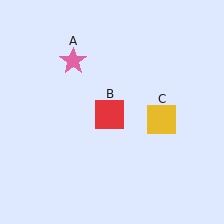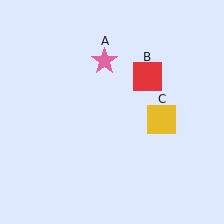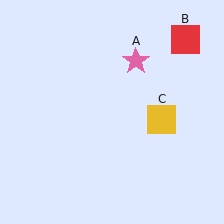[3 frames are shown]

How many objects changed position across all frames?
2 objects changed position: pink star (object A), red square (object B).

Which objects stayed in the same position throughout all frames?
Yellow square (object C) remained stationary.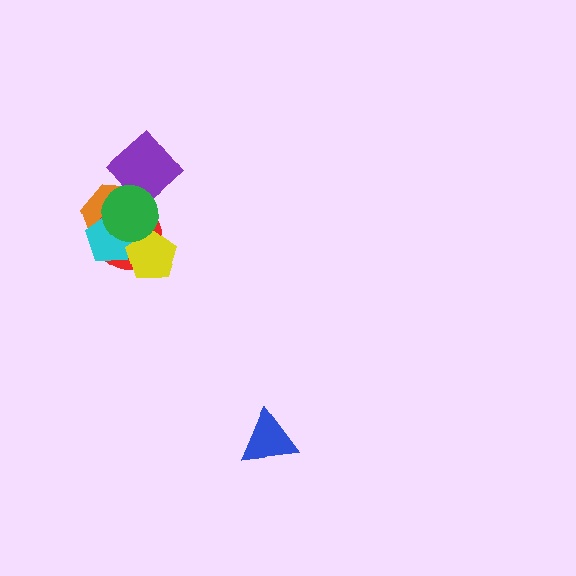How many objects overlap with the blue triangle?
0 objects overlap with the blue triangle.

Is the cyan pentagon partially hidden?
Yes, it is partially covered by another shape.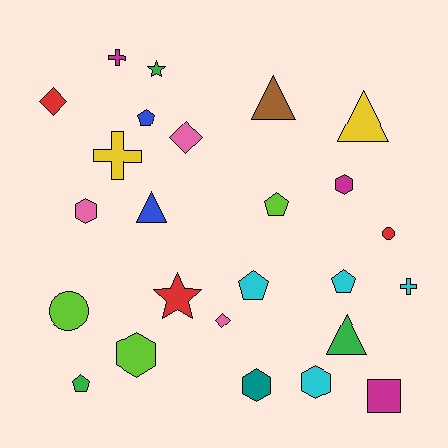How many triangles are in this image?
There are 4 triangles.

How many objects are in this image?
There are 25 objects.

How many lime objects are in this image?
There are 3 lime objects.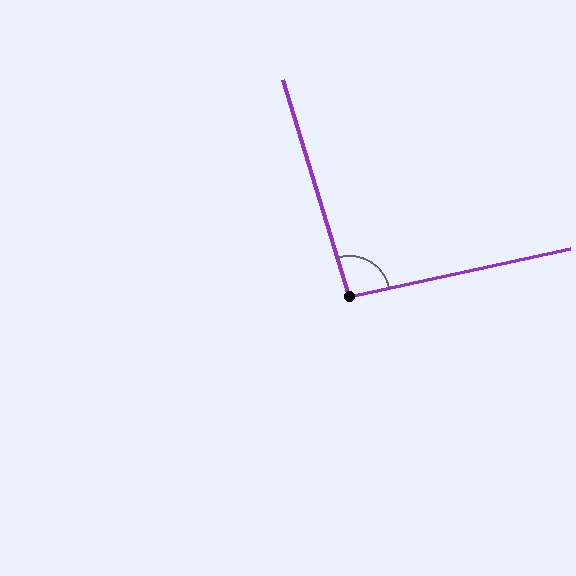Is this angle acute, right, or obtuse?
It is approximately a right angle.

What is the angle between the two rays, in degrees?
Approximately 95 degrees.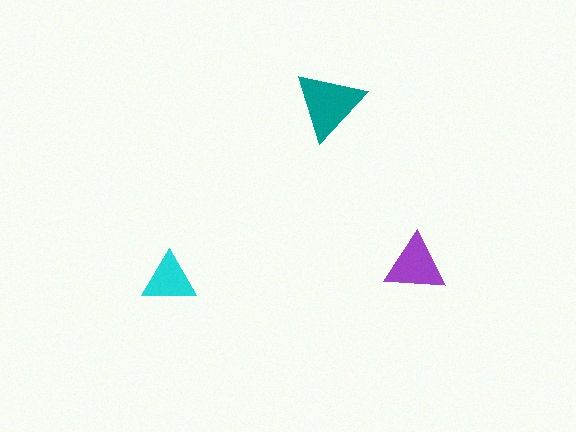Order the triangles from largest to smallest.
the teal one, the purple one, the cyan one.